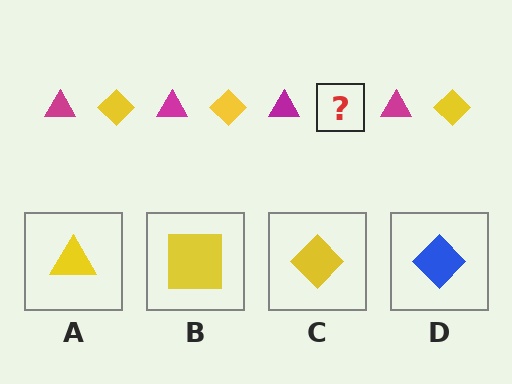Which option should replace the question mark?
Option C.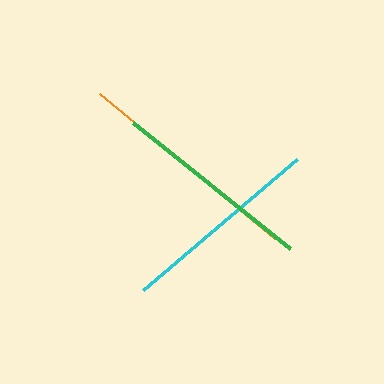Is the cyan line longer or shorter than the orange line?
The orange line is longer than the cyan line.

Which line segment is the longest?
The orange line is the longest at approximately 228 pixels.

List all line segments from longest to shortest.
From longest to shortest: orange, cyan, green.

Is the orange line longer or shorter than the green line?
The orange line is longer than the green line.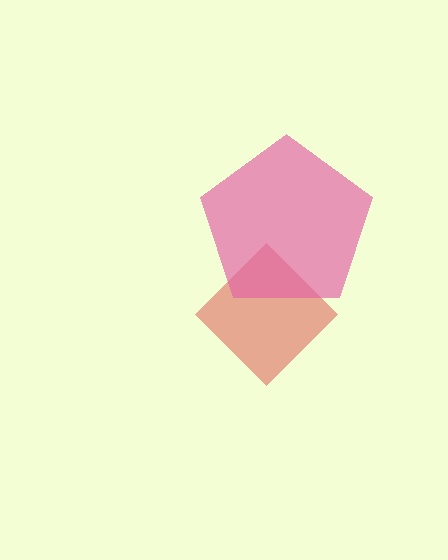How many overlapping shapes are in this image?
There are 2 overlapping shapes in the image.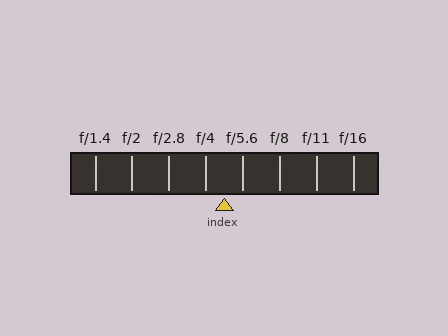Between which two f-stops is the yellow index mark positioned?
The index mark is between f/4 and f/5.6.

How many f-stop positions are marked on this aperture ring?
There are 8 f-stop positions marked.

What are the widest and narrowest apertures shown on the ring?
The widest aperture shown is f/1.4 and the narrowest is f/16.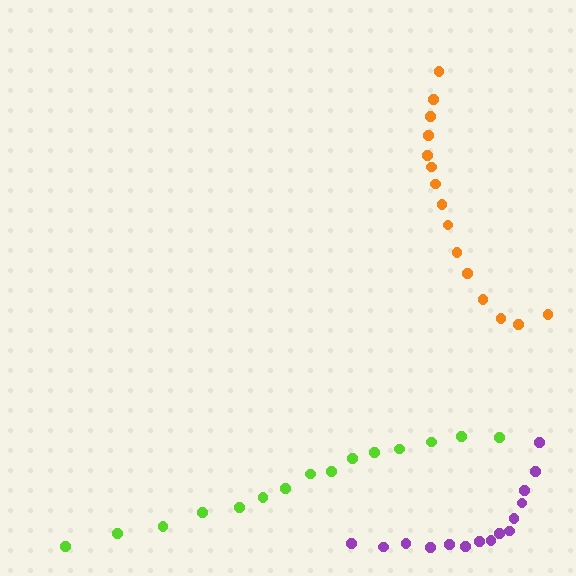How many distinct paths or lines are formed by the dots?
There are 3 distinct paths.